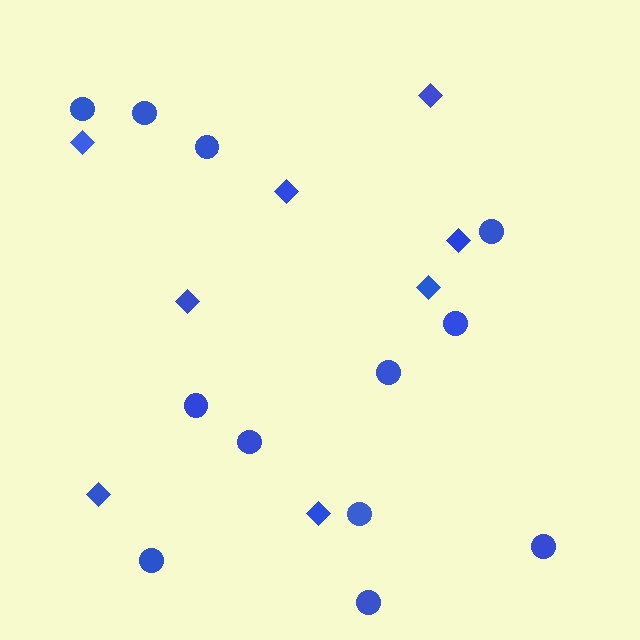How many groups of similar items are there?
There are 2 groups: one group of diamonds (8) and one group of circles (12).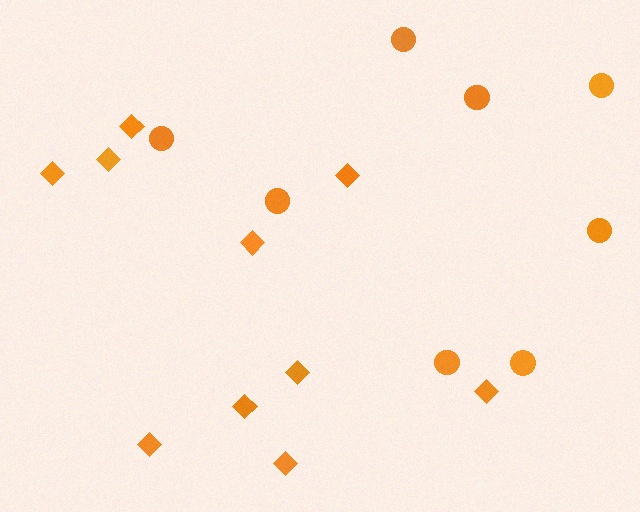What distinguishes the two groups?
There are 2 groups: one group of diamonds (10) and one group of circles (8).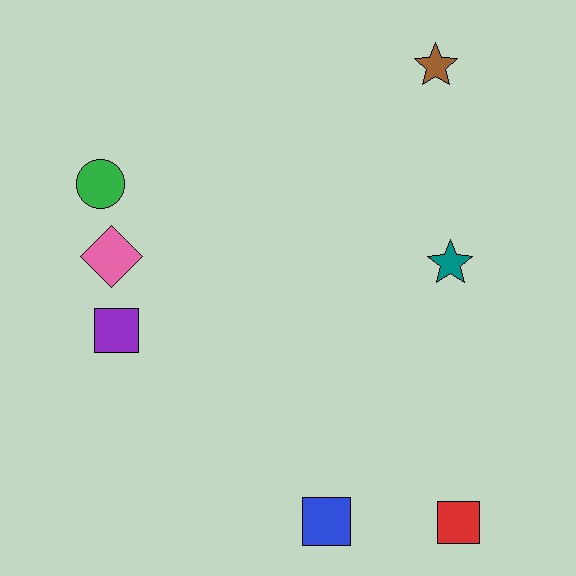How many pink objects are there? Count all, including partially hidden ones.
There is 1 pink object.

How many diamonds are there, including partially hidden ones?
There is 1 diamond.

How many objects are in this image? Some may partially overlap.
There are 7 objects.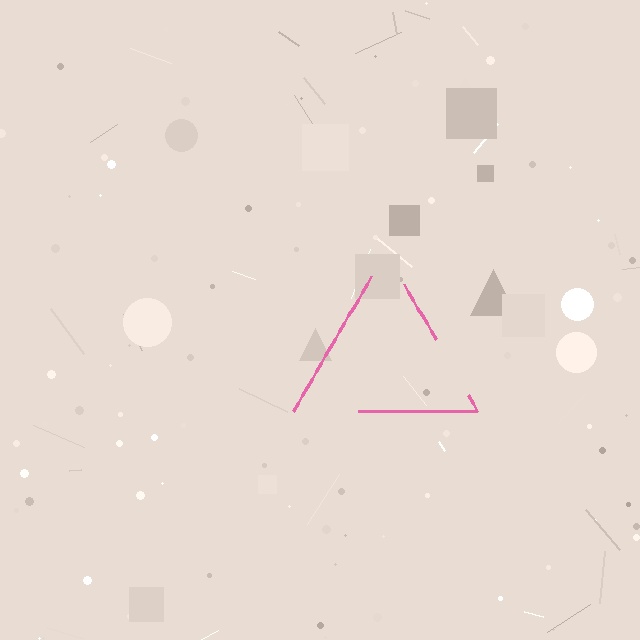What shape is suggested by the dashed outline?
The dashed outline suggests a triangle.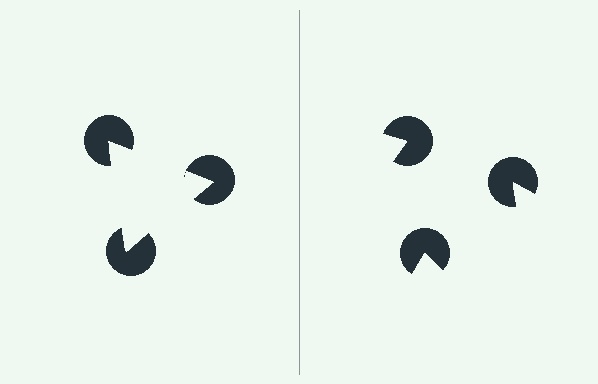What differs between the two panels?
The pac-man discs are positioned identically on both sides; only the wedge orientations differ. On the left they align to a triangle; on the right they are misaligned.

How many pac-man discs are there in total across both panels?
6 — 3 on each side.